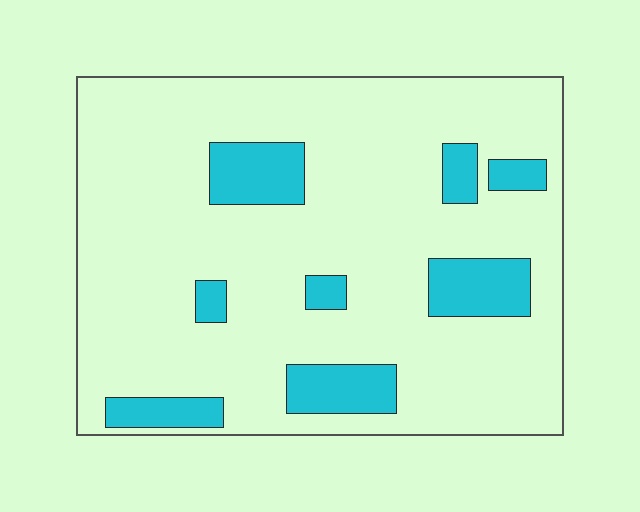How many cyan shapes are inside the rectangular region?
8.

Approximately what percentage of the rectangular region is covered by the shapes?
Approximately 15%.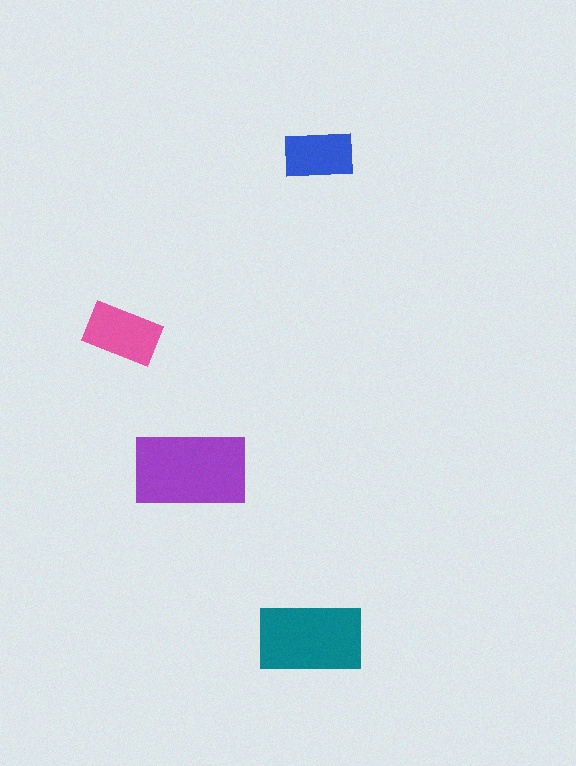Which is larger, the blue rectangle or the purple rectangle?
The purple one.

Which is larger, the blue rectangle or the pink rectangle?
The pink one.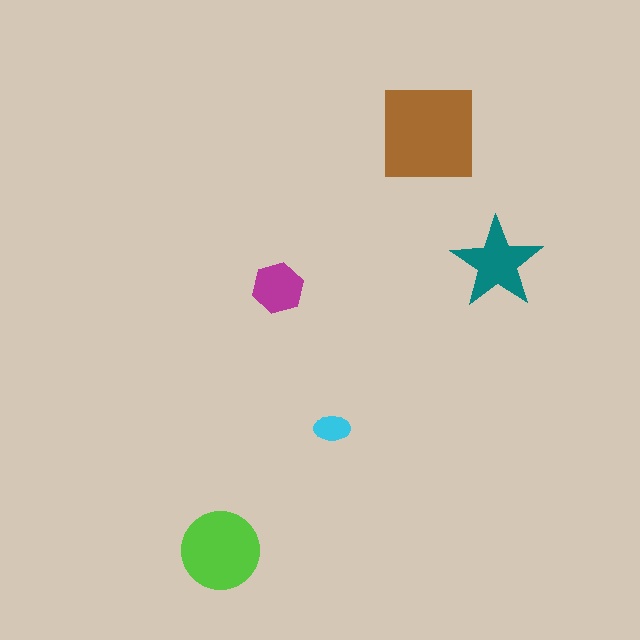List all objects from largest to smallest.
The brown square, the lime circle, the teal star, the magenta hexagon, the cyan ellipse.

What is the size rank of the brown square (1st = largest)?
1st.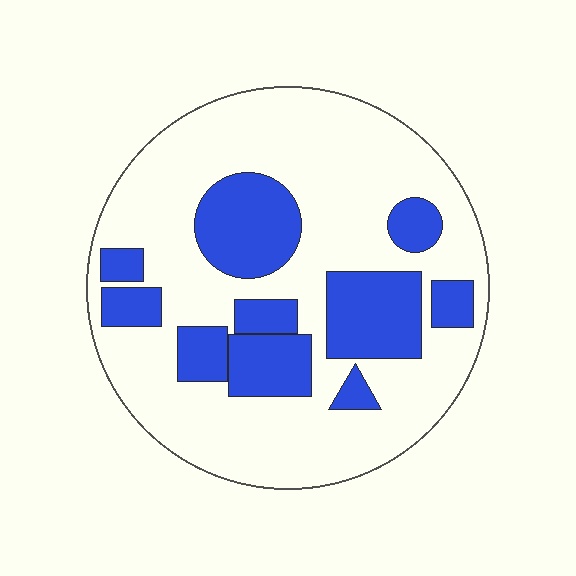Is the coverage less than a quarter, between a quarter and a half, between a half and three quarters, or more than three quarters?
Between a quarter and a half.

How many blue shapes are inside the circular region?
10.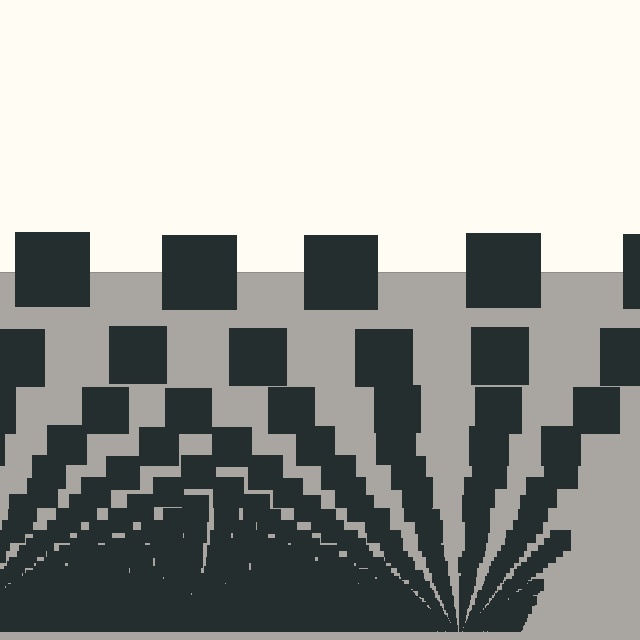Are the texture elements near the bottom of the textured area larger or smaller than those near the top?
Smaller. The gradient is inverted — elements near the bottom are smaller and denser.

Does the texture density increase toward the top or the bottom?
Density increases toward the bottom.